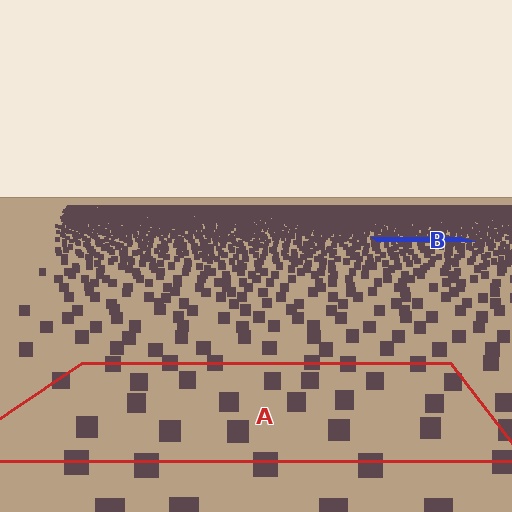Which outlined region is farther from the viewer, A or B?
Region B is farther from the viewer — the texture elements inside it appear smaller and more densely packed.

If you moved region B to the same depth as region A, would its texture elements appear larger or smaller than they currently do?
They would appear larger. At a closer depth, the same texture elements are projected at a bigger on-screen size.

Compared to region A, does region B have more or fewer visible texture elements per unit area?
Region B has more texture elements per unit area — they are packed more densely because it is farther away.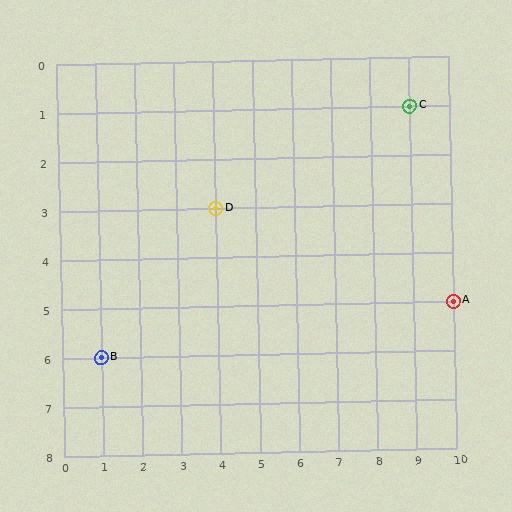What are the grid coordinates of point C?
Point C is at grid coordinates (9, 1).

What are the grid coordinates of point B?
Point B is at grid coordinates (1, 6).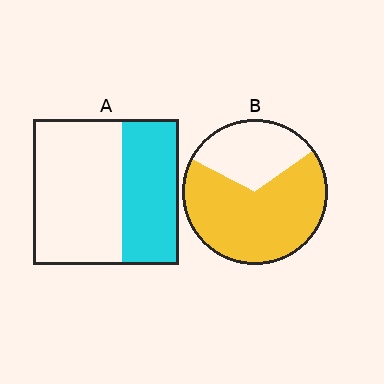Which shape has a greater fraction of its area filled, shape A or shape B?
Shape B.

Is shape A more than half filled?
No.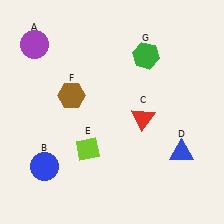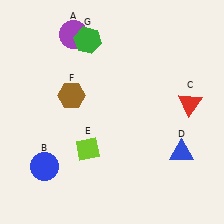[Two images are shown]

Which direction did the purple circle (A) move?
The purple circle (A) moved right.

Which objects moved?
The objects that moved are: the purple circle (A), the red triangle (C), the green hexagon (G).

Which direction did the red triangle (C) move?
The red triangle (C) moved right.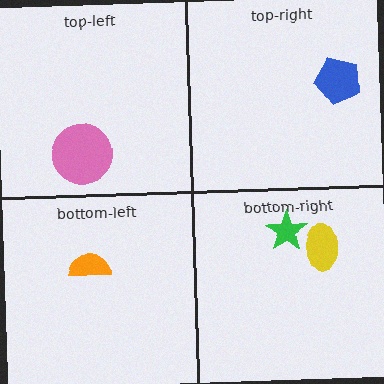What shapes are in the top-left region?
The pink circle.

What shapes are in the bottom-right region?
The yellow ellipse, the green star.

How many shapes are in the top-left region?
1.